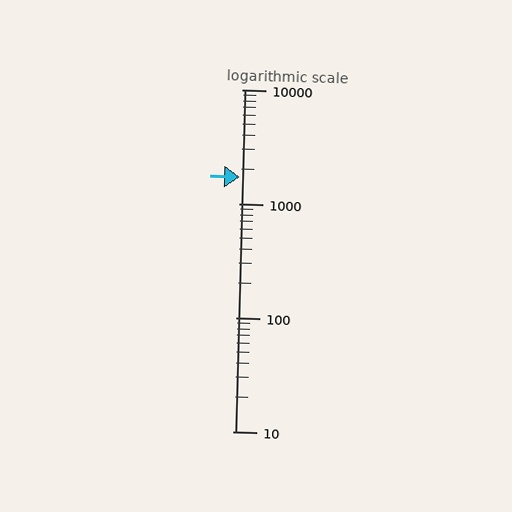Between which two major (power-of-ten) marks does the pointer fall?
The pointer is between 1000 and 10000.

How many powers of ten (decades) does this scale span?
The scale spans 3 decades, from 10 to 10000.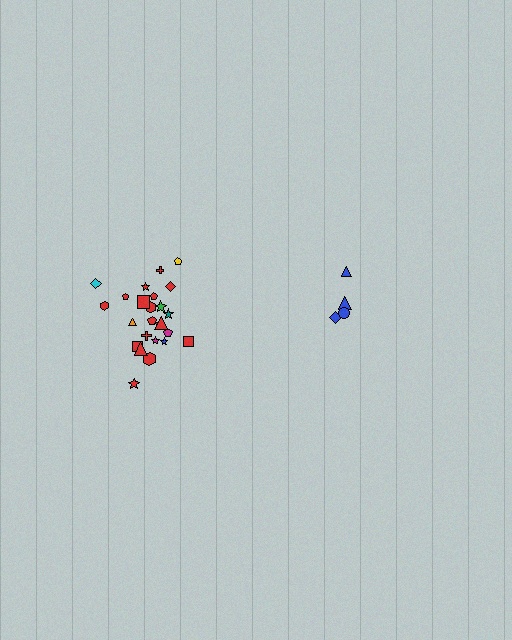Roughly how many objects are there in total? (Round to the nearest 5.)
Roughly 30 objects in total.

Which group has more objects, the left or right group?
The left group.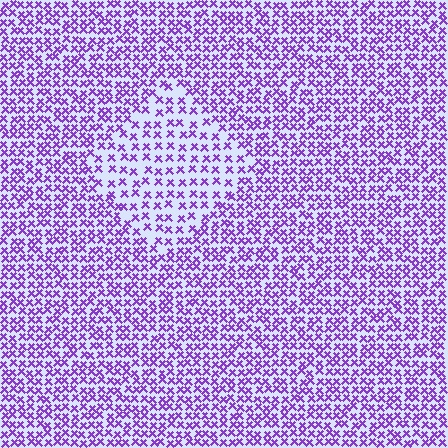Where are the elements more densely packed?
The elements are more densely packed outside the diamond boundary.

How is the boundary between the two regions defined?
The boundary is defined by a change in element density (approximately 1.8x ratio). All elements are the same color, size, and shape.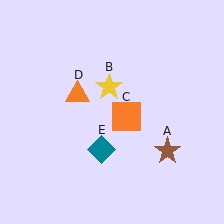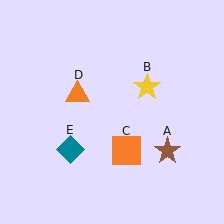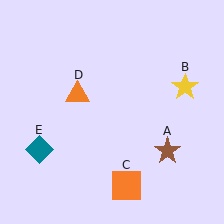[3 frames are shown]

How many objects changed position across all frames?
3 objects changed position: yellow star (object B), orange square (object C), teal diamond (object E).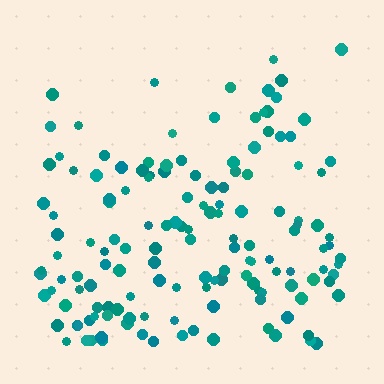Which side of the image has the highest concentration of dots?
The bottom.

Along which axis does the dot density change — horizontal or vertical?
Vertical.